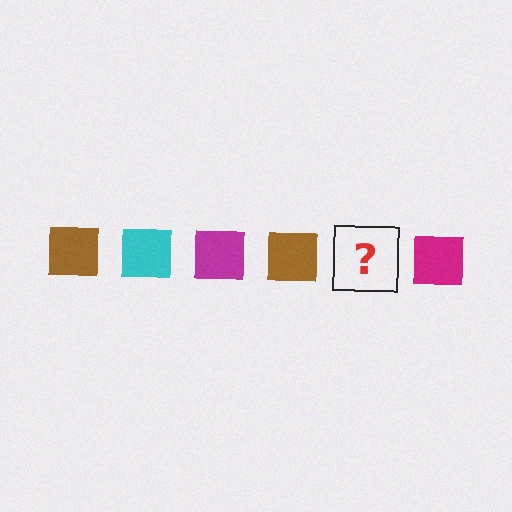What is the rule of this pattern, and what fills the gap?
The rule is that the pattern cycles through brown, cyan, magenta squares. The gap should be filled with a cyan square.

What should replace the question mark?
The question mark should be replaced with a cyan square.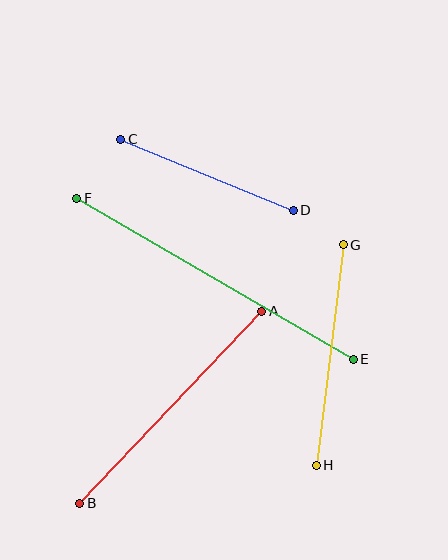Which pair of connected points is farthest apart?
Points E and F are farthest apart.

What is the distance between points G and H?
The distance is approximately 222 pixels.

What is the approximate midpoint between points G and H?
The midpoint is at approximately (330, 355) pixels.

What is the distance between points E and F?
The distance is approximately 320 pixels.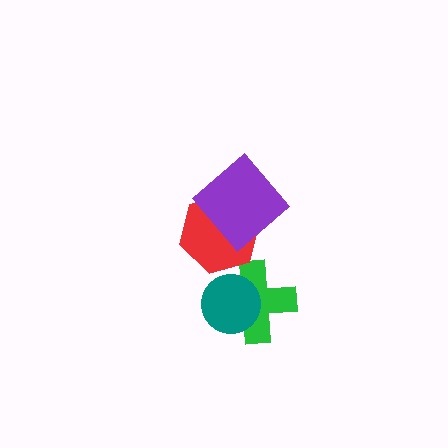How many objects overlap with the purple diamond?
1 object overlaps with the purple diamond.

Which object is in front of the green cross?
The teal circle is in front of the green cross.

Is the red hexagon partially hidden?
Yes, it is partially covered by another shape.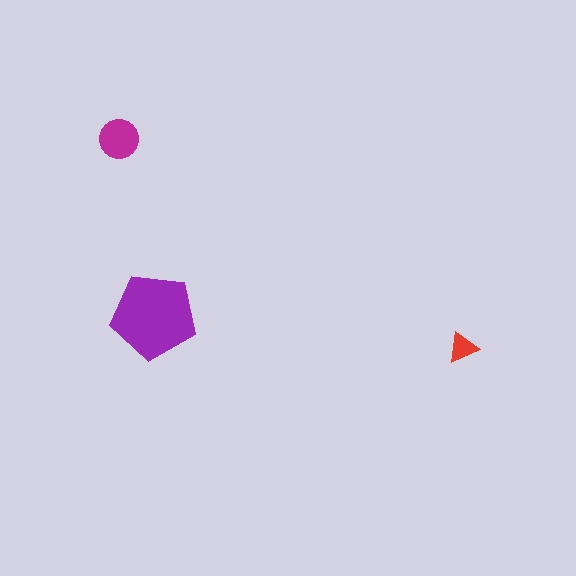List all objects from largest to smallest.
The purple pentagon, the magenta circle, the red triangle.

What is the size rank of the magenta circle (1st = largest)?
2nd.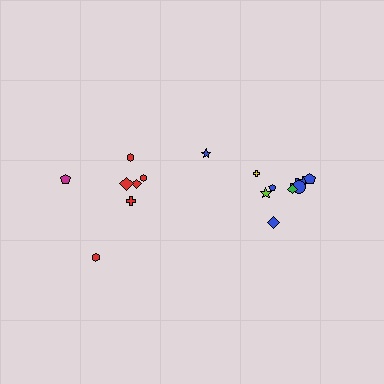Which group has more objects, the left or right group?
The right group.